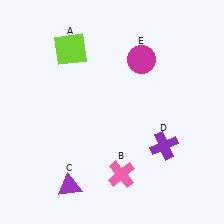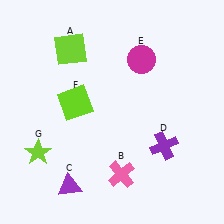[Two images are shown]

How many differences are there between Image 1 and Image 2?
There are 2 differences between the two images.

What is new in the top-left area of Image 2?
A lime square (F) was added in the top-left area of Image 2.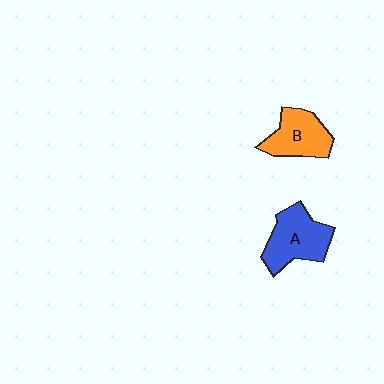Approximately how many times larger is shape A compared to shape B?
Approximately 1.2 times.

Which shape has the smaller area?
Shape B (orange).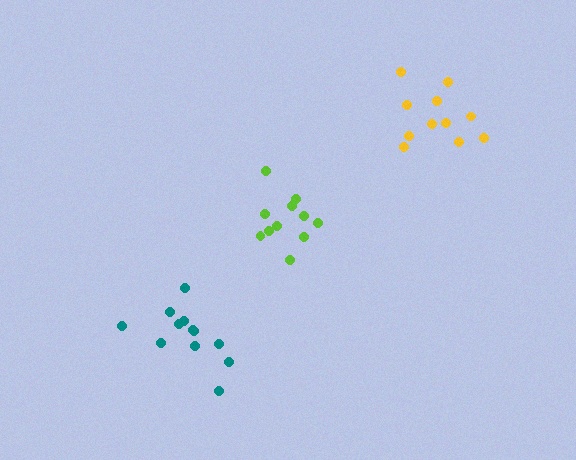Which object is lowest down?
The teal cluster is bottommost.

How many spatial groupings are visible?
There are 3 spatial groupings.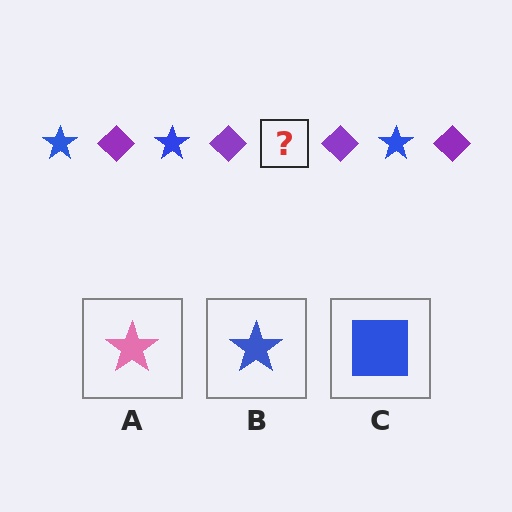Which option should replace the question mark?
Option B.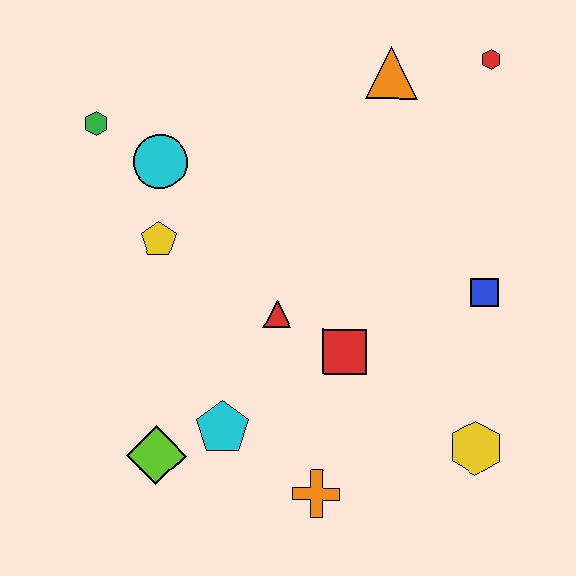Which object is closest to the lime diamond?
The cyan pentagon is closest to the lime diamond.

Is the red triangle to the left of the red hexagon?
Yes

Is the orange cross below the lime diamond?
Yes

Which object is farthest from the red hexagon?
The lime diamond is farthest from the red hexagon.